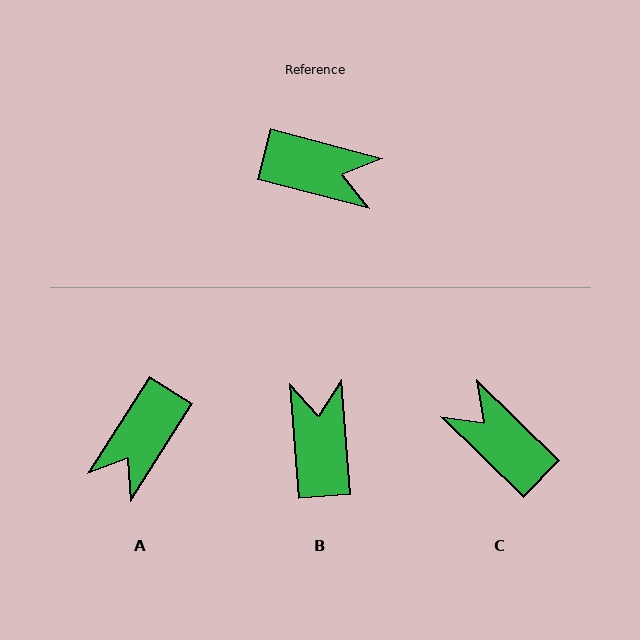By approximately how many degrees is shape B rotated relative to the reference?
Approximately 110 degrees counter-clockwise.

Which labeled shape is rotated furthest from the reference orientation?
C, about 150 degrees away.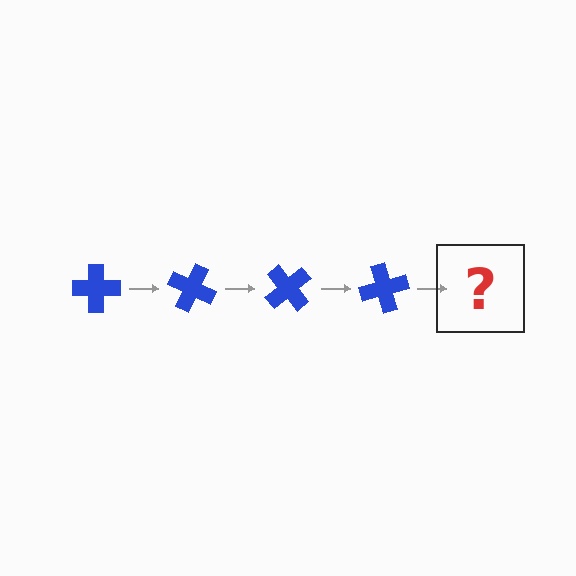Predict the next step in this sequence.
The next step is a blue cross rotated 100 degrees.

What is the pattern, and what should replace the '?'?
The pattern is that the cross rotates 25 degrees each step. The '?' should be a blue cross rotated 100 degrees.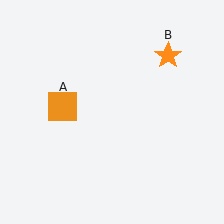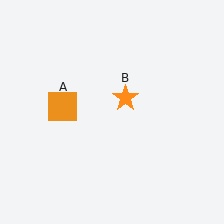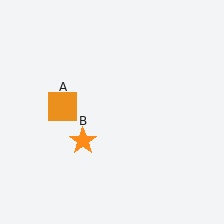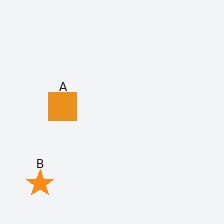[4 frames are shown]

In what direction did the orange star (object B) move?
The orange star (object B) moved down and to the left.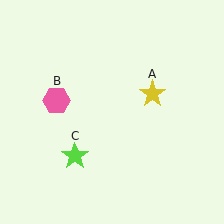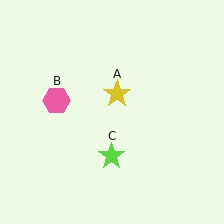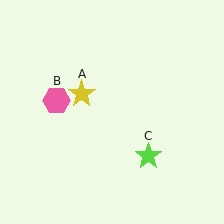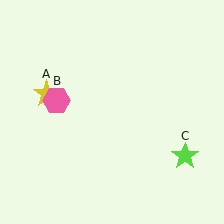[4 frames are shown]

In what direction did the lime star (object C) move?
The lime star (object C) moved right.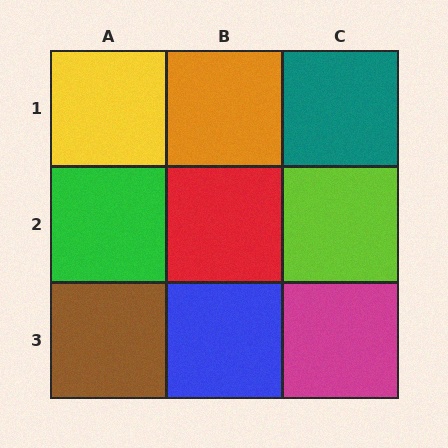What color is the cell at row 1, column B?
Orange.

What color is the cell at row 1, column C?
Teal.